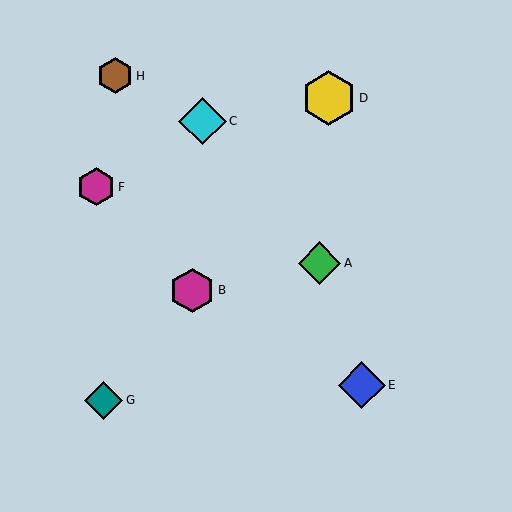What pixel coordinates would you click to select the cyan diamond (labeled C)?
Click at (202, 121) to select the cyan diamond C.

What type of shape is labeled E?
Shape E is a blue diamond.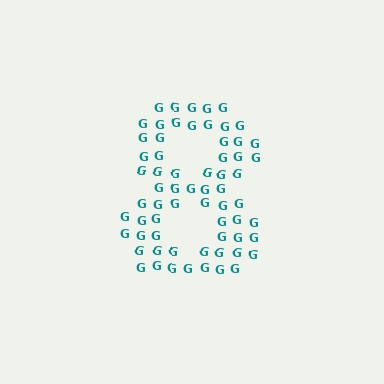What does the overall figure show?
The overall figure shows the digit 8.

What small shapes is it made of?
It is made of small letter G's.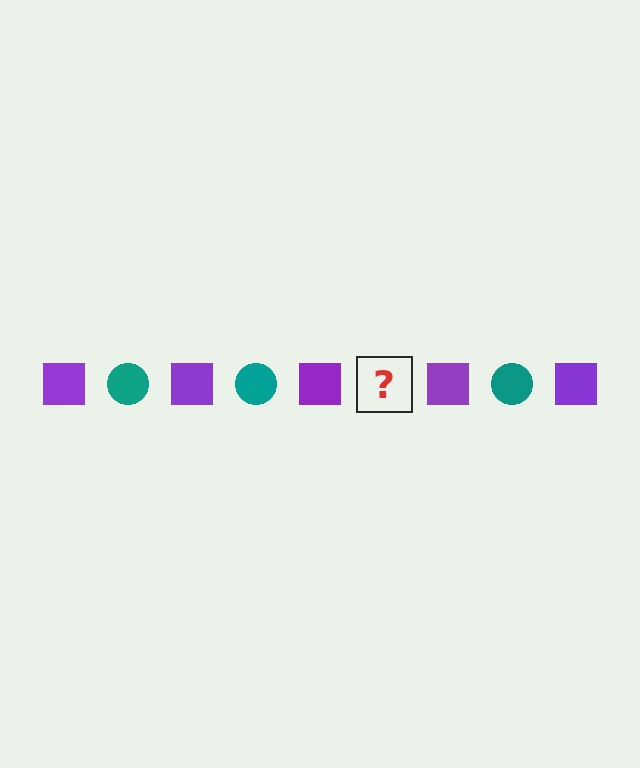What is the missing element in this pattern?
The missing element is a teal circle.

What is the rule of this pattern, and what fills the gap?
The rule is that the pattern alternates between purple square and teal circle. The gap should be filled with a teal circle.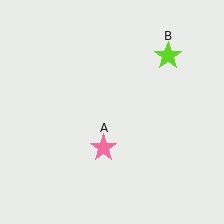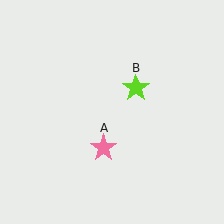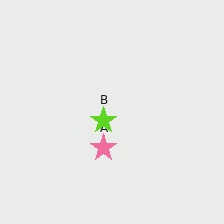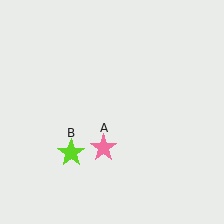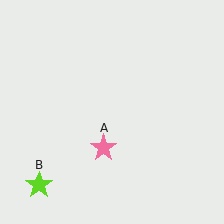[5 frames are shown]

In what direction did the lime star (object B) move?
The lime star (object B) moved down and to the left.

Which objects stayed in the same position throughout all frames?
Pink star (object A) remained stationary.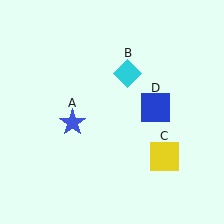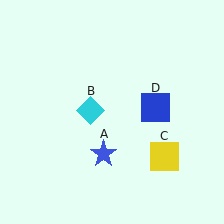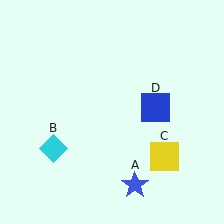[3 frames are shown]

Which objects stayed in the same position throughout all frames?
Yellow square (object C) and blue square (object D) remained stationary.